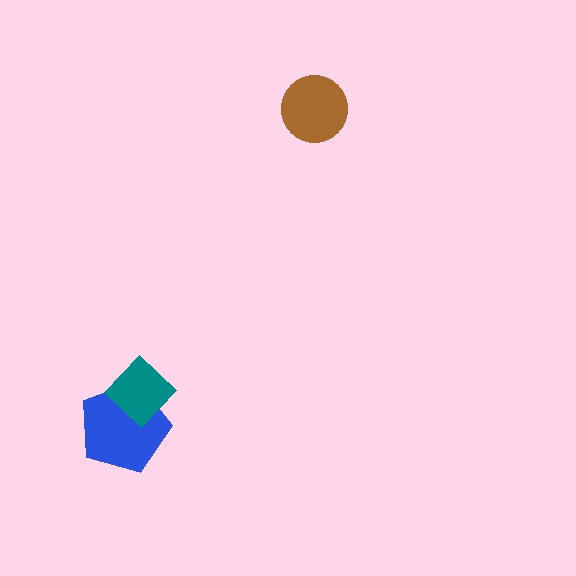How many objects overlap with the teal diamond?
1 object overlaps with the teal diamond.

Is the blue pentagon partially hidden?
Yes, it is partially covered by another shape.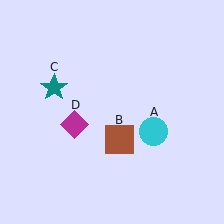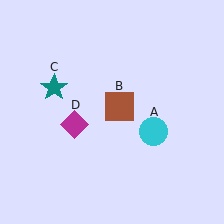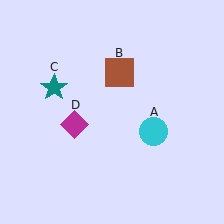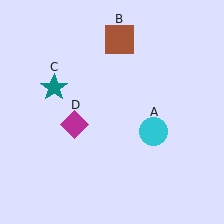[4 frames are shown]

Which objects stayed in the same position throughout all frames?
Cyan circle (object A) and teal star (object C) and magenta diamond (object D) remained stationary.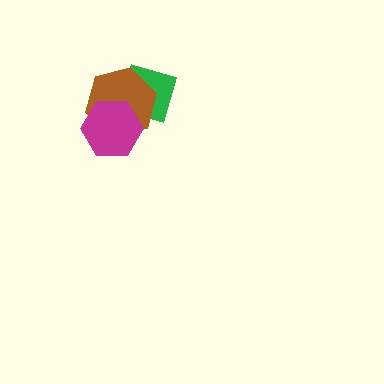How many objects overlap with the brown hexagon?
2 objects overlap with the brown hexagon.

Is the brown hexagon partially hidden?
Yes, it is partially covered by another shape.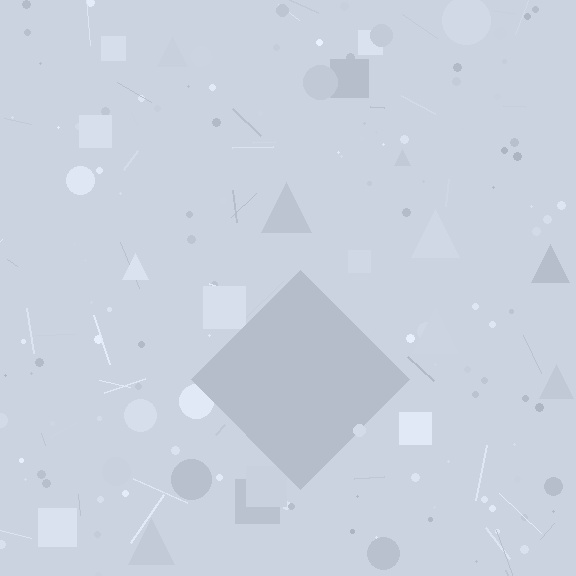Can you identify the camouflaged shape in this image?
The camouflaged shape is a diamond.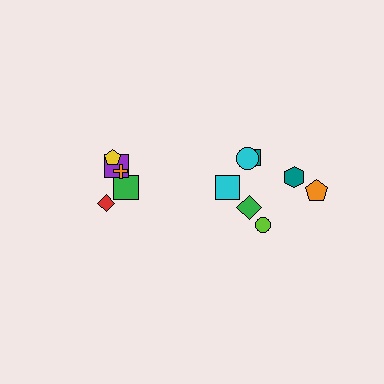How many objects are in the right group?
There are 7 objects.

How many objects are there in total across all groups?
There are 12 objects.